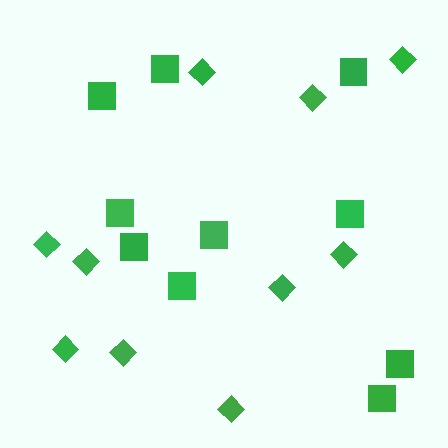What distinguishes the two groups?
There are 2 groups: one group of squares (10) and one group of diamonds (10).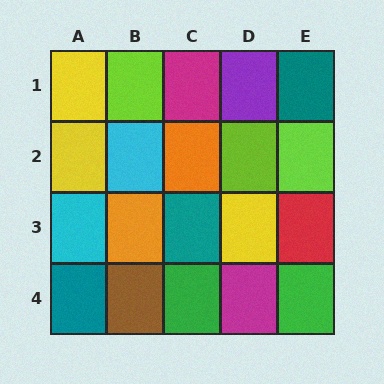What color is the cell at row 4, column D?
Magenta.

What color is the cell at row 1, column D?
Purple.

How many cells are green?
2 cells are green.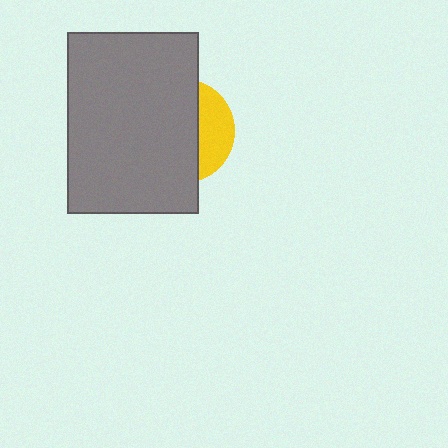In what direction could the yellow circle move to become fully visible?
The yellow circle could move right. That would shift it out from behind the gray rectangle entirely.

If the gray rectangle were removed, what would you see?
You would see the complete yellow circle.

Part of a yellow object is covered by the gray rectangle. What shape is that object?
It is a circle.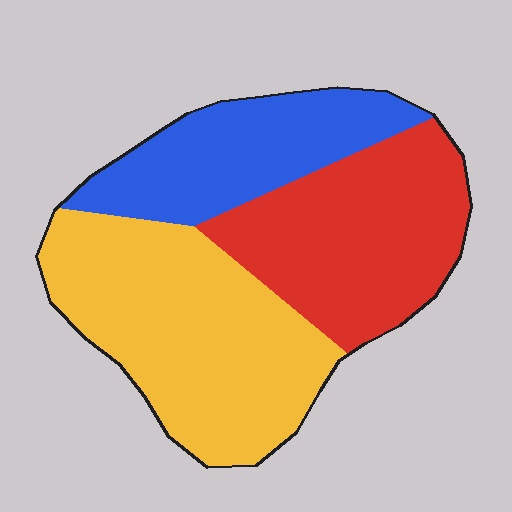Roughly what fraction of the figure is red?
Red takes up between a sixth and a third of the figure.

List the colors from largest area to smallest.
From largest to smallest: yellow, red, blue.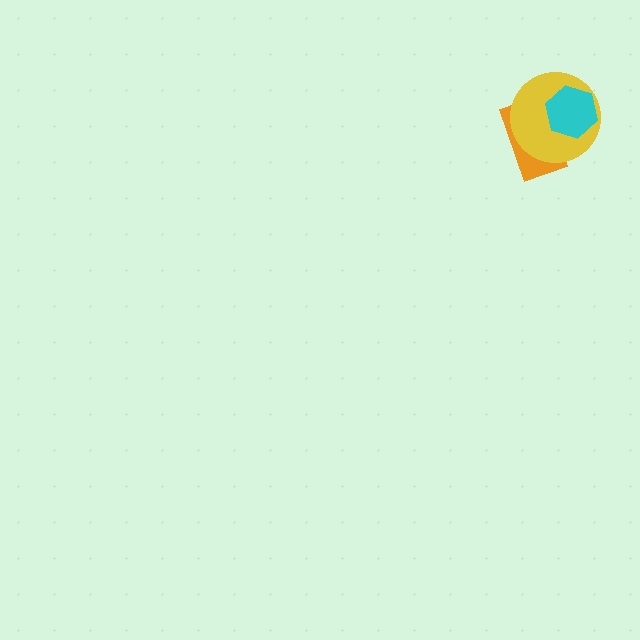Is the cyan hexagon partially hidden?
No, no other shape covers it.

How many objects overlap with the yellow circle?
2 objects overlap with the yellow circle.